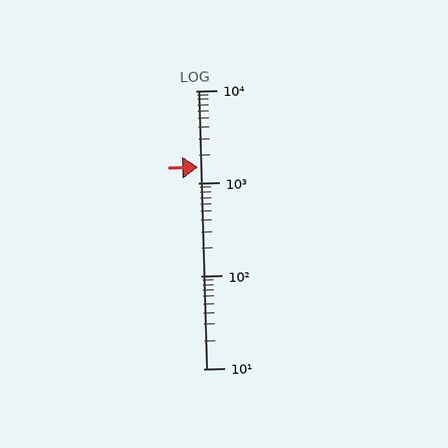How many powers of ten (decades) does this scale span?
The scale spans 3 decades, from 10 to 10000.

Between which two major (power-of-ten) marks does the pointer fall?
The pointer is between 1000 and 10000.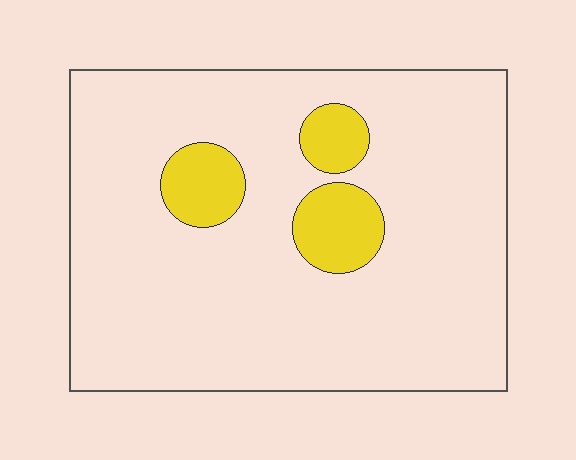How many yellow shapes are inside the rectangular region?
3.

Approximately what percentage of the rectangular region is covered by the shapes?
Approximately 10%.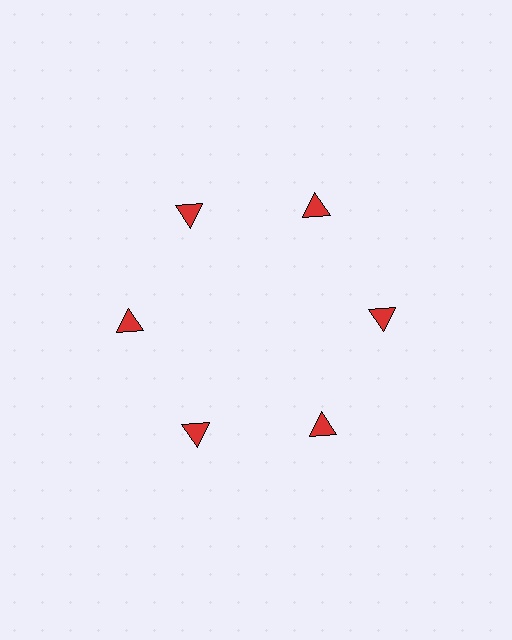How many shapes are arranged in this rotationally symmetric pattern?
There are 6 shapes, arranged in 6 groups of 1.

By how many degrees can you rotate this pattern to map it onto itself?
The pattern maps onto itself every 60 degrees of rotation.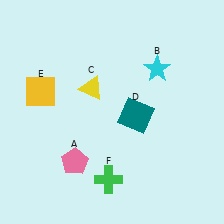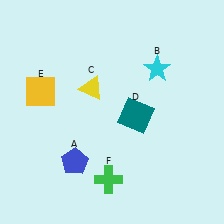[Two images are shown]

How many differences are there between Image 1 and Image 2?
There is 1 difference between the two images.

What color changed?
The pentagon (A) changed from pink in Image 1 to blue in Image 2.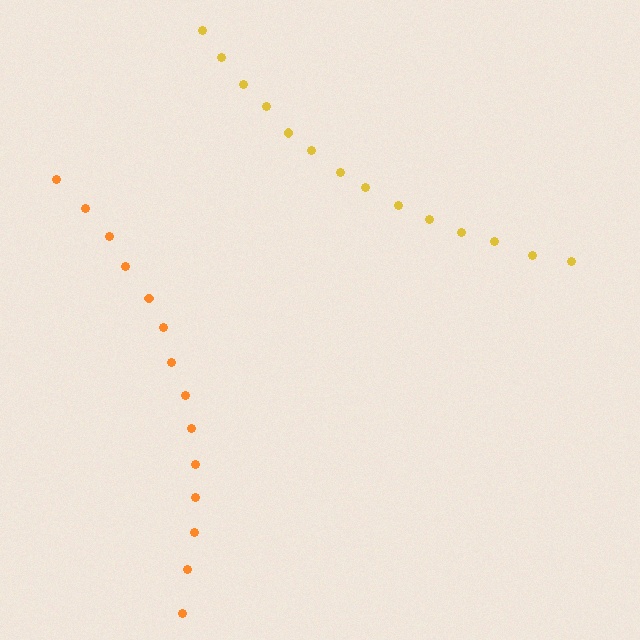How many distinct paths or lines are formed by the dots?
There are 2 distinct paths.